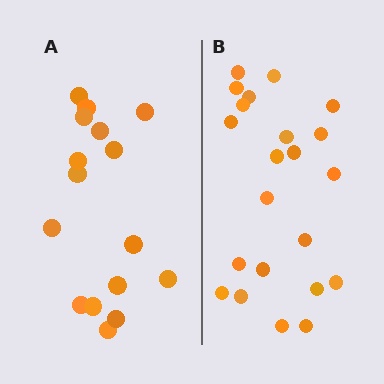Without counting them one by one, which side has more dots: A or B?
Region B (the right region) has more dots.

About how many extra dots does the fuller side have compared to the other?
Region B has about 6 more dots than region A.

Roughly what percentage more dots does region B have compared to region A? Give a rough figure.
About 40% more.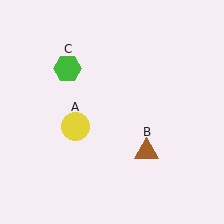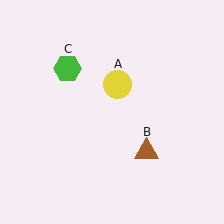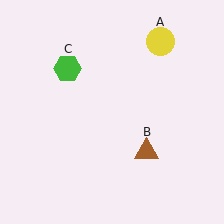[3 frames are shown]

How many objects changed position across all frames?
1 object changed position: yellow circle (object A).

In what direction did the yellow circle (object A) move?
The yellow circle (object A) moved up and to the right.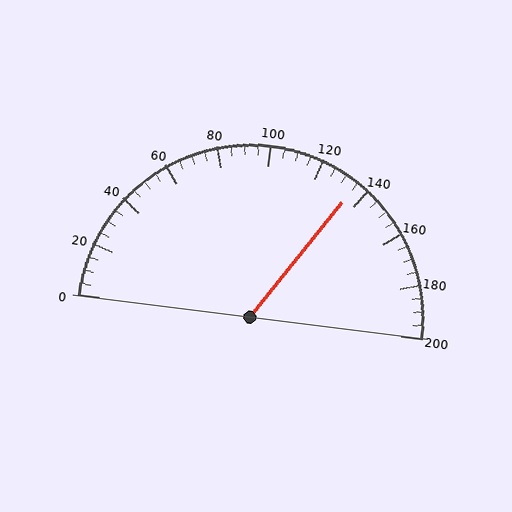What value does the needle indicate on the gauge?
The needle indicates approximately 135.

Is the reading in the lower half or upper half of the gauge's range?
The reading is in the upper half of the range (0 to 200).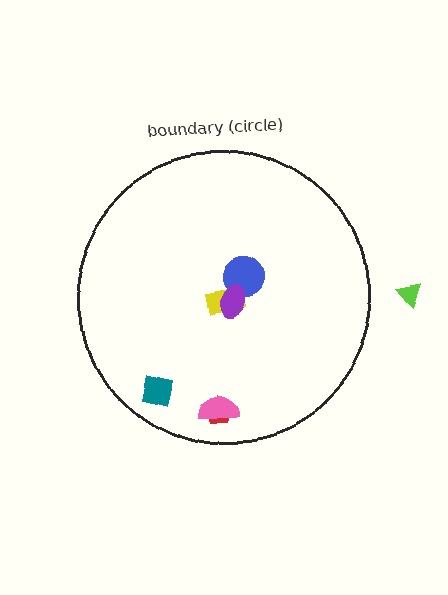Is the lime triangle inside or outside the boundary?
Outside.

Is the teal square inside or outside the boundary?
Inside.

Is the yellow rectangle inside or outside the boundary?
Inside.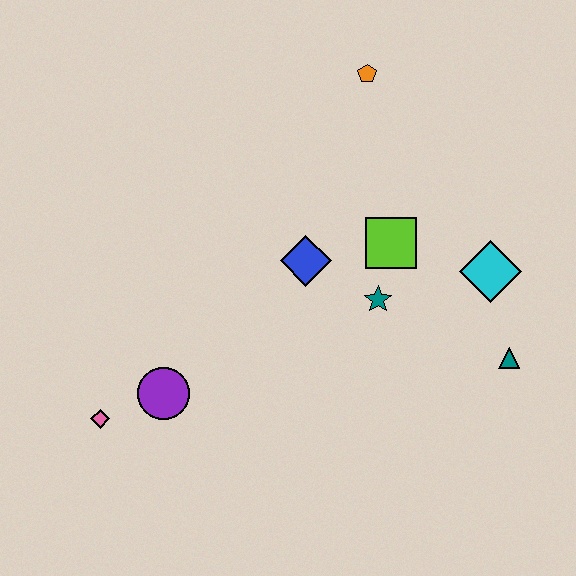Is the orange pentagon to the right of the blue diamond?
Yes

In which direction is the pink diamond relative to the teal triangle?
The pink diamond is to the left of the teal triangle.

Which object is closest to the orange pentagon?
The lime square is closest to the orange pentagon.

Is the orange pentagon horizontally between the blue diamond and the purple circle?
No